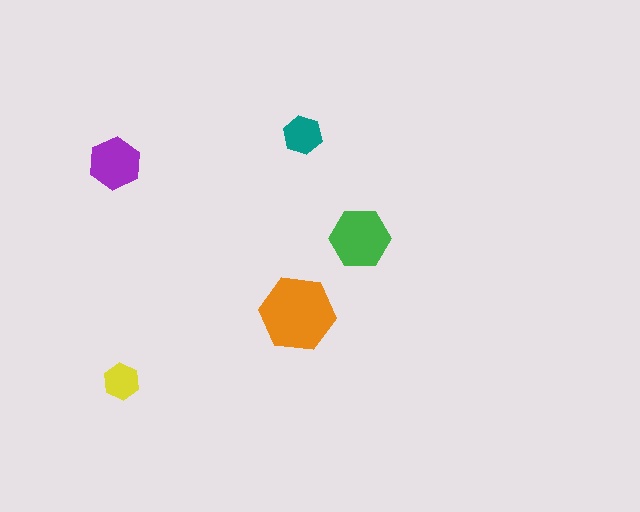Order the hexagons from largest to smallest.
the orange one, the green one, the purple one, the teal one, the yellow one.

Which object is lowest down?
The yellow hexagon is bottommost.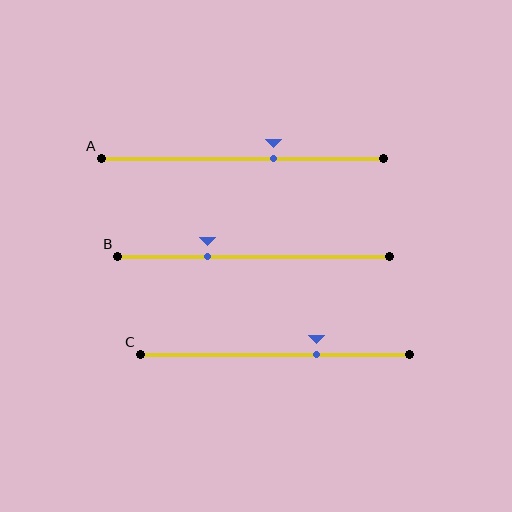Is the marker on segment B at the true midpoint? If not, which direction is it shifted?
No, the marker on segment B is shifted to the left by about 17% of the segment length.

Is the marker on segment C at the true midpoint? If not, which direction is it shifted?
No, the marker on segment C is shifted to the right by about 15% of the segment length.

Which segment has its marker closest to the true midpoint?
Segment A has its marker closest to the true midpoint.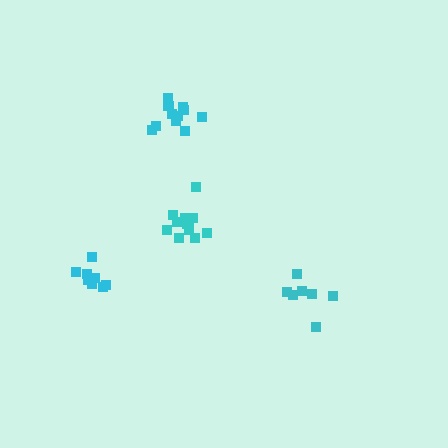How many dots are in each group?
Group 1: 7 dots, Group 2: 12 dots, Group 3: 9 dots, Group 4: 11 dots (39 total).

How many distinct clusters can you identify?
There are 4 distinct clusters.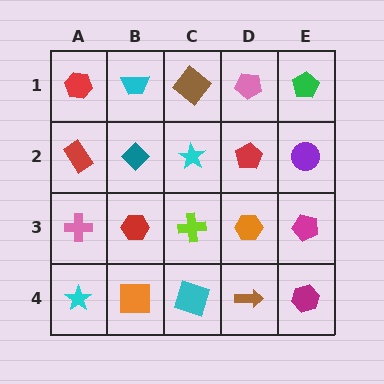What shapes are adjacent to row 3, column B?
A teal diamond (row 2, column B), an orange square (row 4, column B), a pink cross (row 3, column A), a lime cross (row 3, column C).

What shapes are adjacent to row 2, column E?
A green pentagon (row 1, column E), a magenta pentagon (row 3, column E), a red pentagon (row 2, column D).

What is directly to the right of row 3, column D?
A magenta pentagon.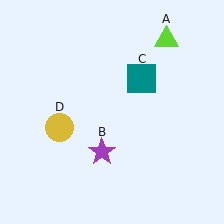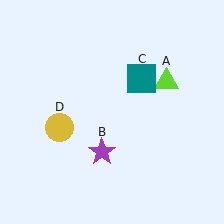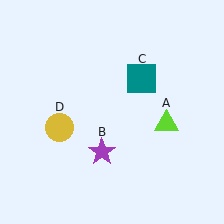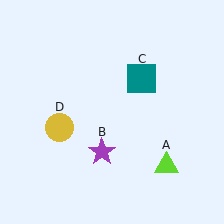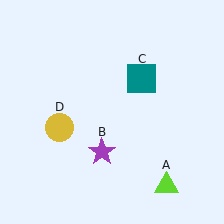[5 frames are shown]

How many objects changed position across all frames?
1 object changed position: lime triangle (object A).